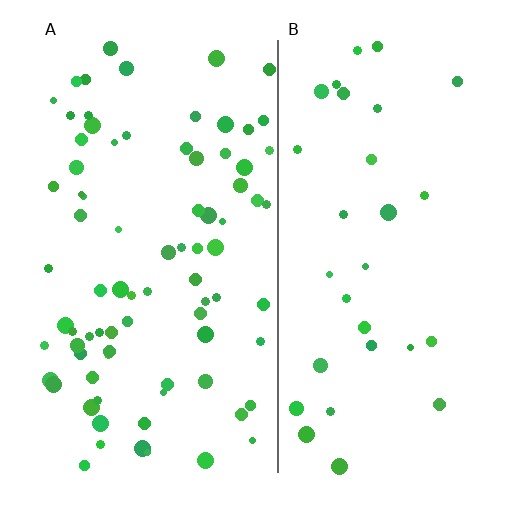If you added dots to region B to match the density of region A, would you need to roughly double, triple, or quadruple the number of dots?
Approximately triple.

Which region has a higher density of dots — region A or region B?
A (the left).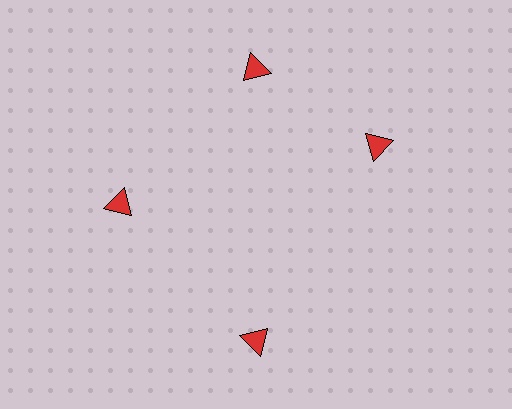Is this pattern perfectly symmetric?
No. The 4 red triangles are arranged in a ring, but one element near the 3 o'clock position is rotated out of alignment along the ring, breaking the 4-fold rotational symmetry.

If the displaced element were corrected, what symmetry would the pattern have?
It would have 4-fold rotational symmetry — the pattern would map onto itself every 90 degrees.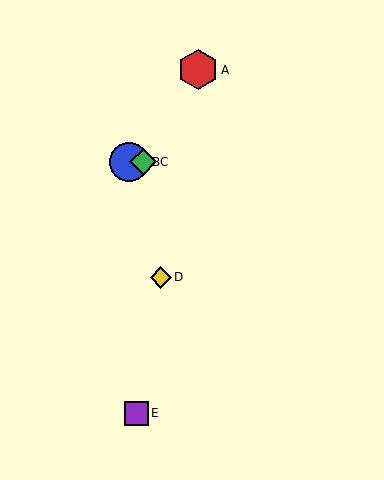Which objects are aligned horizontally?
Objects B, C are aligned horizontally.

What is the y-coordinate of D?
Object D is at y≈277.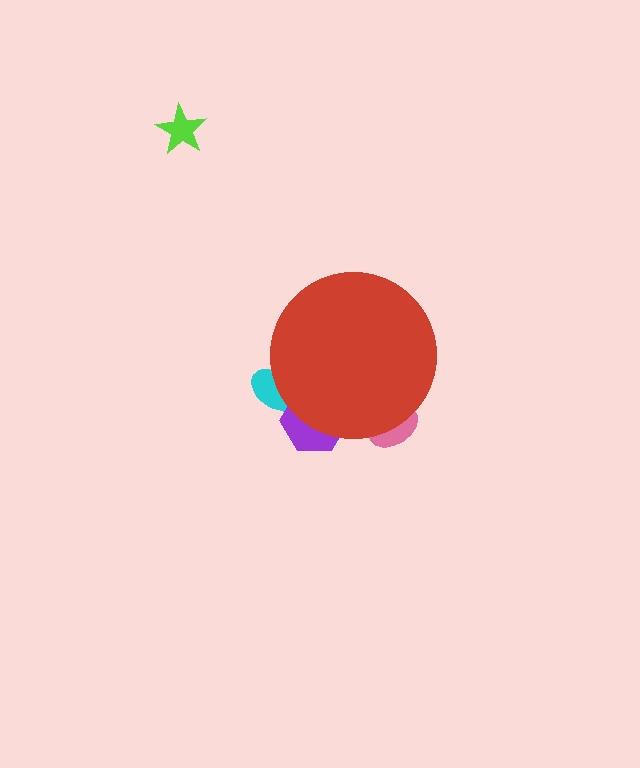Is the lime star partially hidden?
No, the lime star is fully visible.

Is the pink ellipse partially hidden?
Yes, the pink ellipse is partially hidden behind the red circle.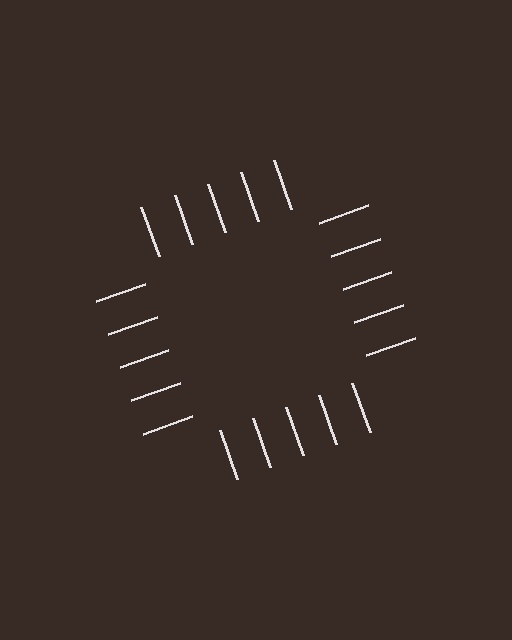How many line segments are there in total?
20 — 5 along each of the 4 edges.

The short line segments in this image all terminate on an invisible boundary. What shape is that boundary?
An illusory square — the line segments terminate on its edges but no continuous stroke is drawn.